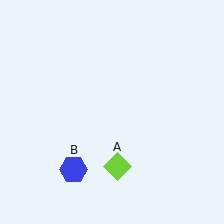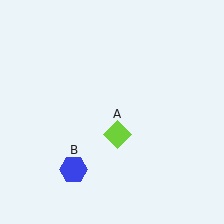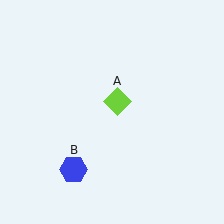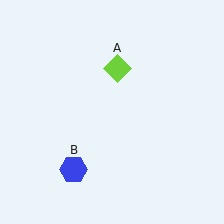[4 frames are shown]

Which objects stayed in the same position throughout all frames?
Blue hexagon (object B) remained stationary.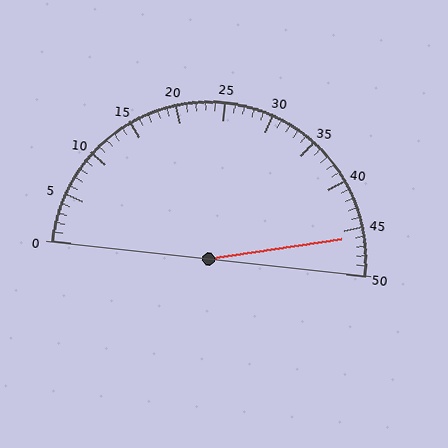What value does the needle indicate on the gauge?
The needle indicates approximately 46.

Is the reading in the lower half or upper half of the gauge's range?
The reading is in the upper half of the range (0 to 50).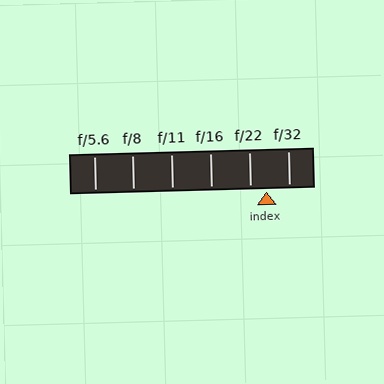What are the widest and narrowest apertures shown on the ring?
The widest aperture shown is f/5.6 and the narrowest is f/32.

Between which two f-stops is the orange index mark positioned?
The index mark is between f/22 and f/32.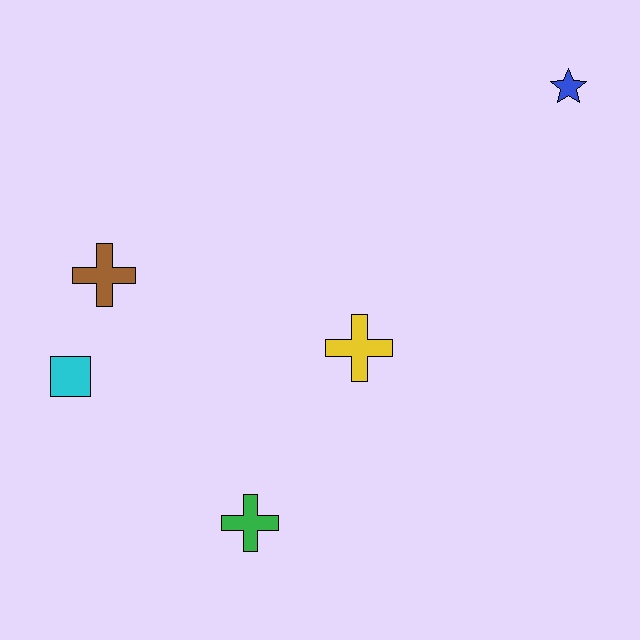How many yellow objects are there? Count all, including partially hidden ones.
There is 1 yellow object.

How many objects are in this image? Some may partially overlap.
There are 5 objects.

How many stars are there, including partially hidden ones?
There is 1 star.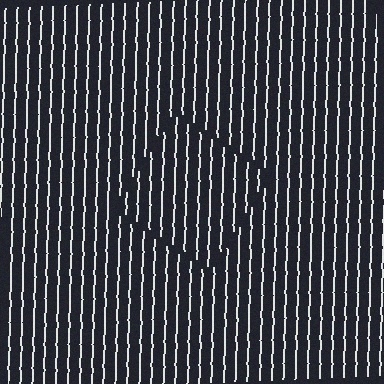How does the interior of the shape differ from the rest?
The interior of the shape contains the same grating, shifted by half a period — the contour is defined by the phase discontinuity where line-ends from the inner and outer gratings abut.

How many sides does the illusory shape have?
4 sides — the line-ends trace a square.